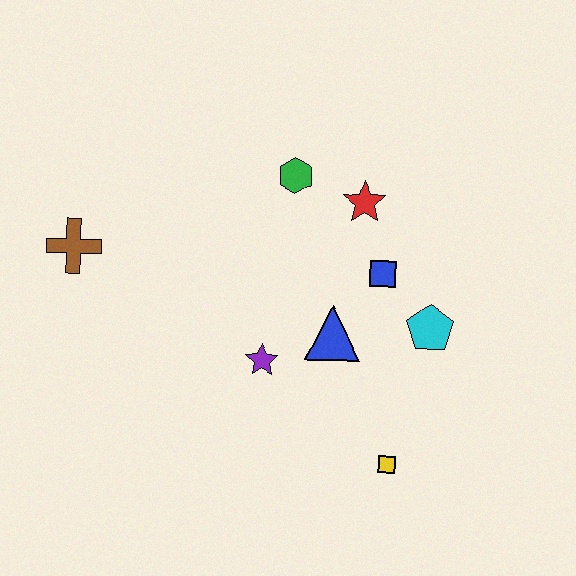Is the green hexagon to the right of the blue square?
No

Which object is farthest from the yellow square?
The brown cross is farthest from the yellow square.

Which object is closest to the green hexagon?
The red star is closest to the green hexagon.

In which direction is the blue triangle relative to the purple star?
The blue triangle is to the right of the purple star.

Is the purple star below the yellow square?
No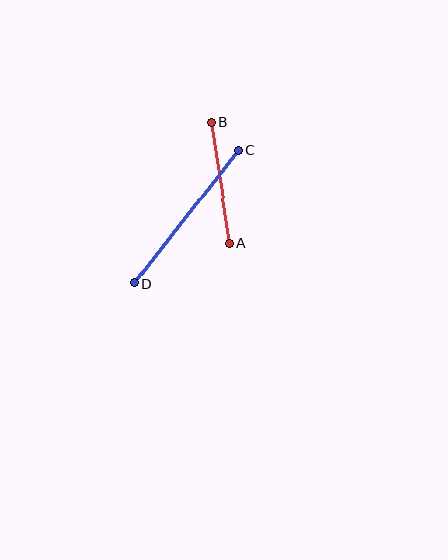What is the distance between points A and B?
The distance is approximately 122 pixels.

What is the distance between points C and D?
The distance is approximately 169 pixels.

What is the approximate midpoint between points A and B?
The midpoint is at approximately (220, 183) pixels.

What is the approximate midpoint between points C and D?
The midpoint is at approximately (186, 217) pixels.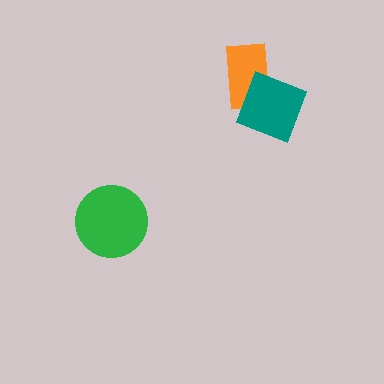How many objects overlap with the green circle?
0 objects overlap with the green circle.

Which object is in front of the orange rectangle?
The teal diamond is in front of the orange rectangle.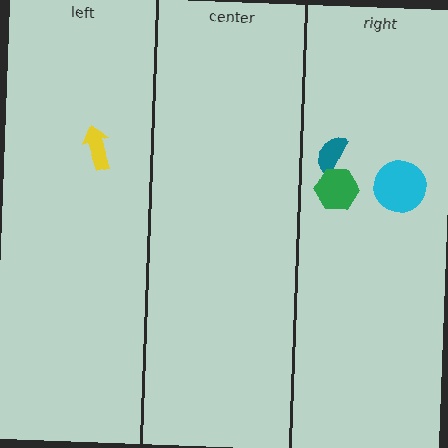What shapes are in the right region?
The cyan circle, the teal semicircle, the green hexagon.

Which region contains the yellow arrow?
The left region.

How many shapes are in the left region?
1.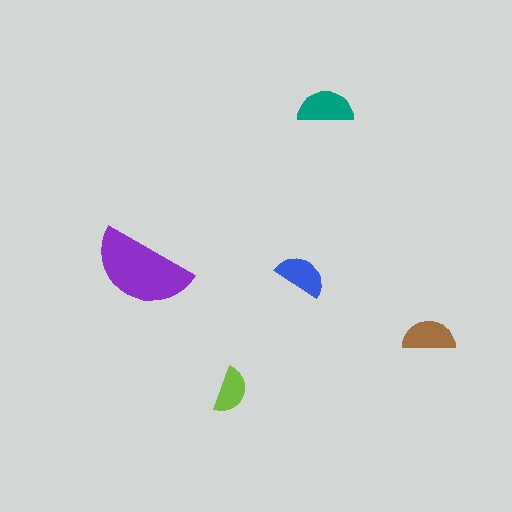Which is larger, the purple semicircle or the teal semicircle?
The purple one.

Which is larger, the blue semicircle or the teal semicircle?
The teal one.